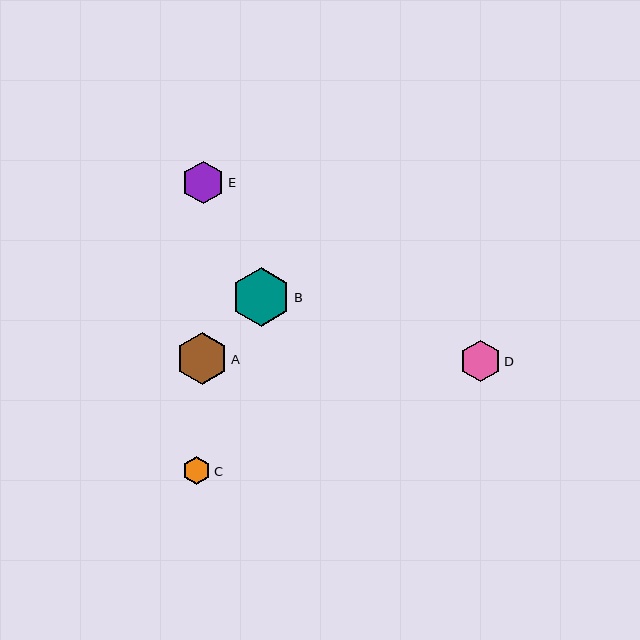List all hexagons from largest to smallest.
From largest to smallest: B, A, E, D, C.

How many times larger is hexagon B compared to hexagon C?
Hexagon B is approximately 2.1 times the size of hexagon C.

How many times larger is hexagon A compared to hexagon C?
Hexagon A is approximately 1.8 times the size of hexagon C.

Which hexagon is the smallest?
Hexagon C is the smallest with a size of approximately 28 pixels.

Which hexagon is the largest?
Hexagon B is the largest with a size of approximately 59 pixels.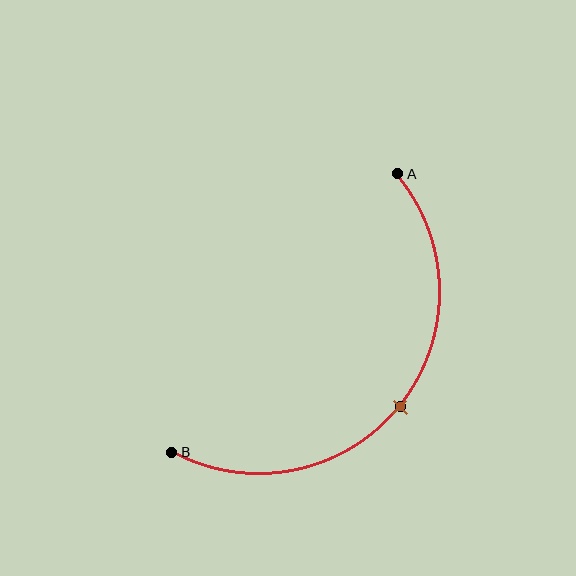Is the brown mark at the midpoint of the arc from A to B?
Yes. The brown mark lies on the arc at equal arc-length from both A and B — it is the arc midpoint.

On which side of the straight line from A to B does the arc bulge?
The arc bulges below and to the right of the straight line connecting A and B.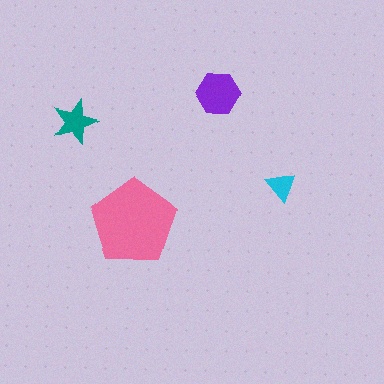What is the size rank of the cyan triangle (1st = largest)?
4th.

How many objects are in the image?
There are 4 objects in the image.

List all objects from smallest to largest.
The cyan triangle, the teal star, the purple hexagon, the pink pentagon.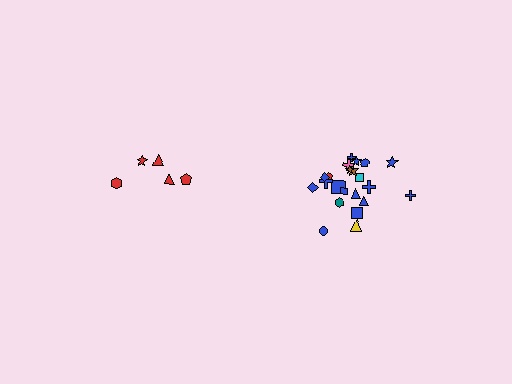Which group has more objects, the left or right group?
The right group.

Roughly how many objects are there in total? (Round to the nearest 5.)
Roughly 25 objects in total.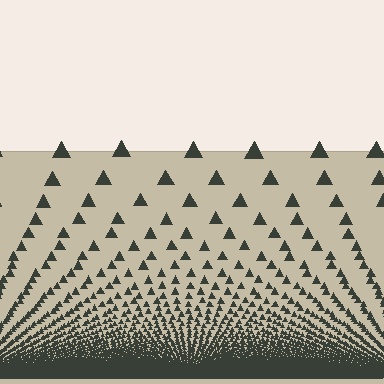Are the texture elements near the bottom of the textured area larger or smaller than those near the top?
Smaller. The gradient is inverted — elements near the bottom are smaller and denser.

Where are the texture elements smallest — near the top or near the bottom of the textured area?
Near the bottom.